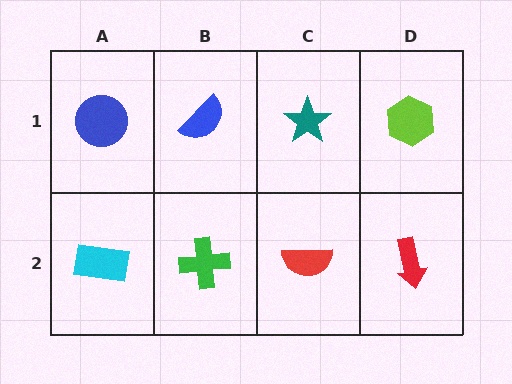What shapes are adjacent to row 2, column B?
A blue semicircle (row 1, column B), a cyan rectangle (row 2, column A), a red semicircle (row 2, column C).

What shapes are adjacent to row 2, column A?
A blue circle (row 1, column A), a green cross (row 2, column B).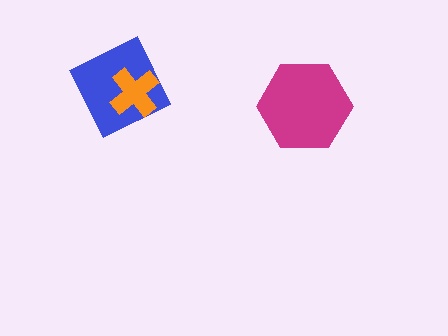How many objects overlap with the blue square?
1 object overlaps with the blue square.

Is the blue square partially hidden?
Yes, it is partially covered by another shape.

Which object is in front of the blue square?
The orange cross is in front of the blue square.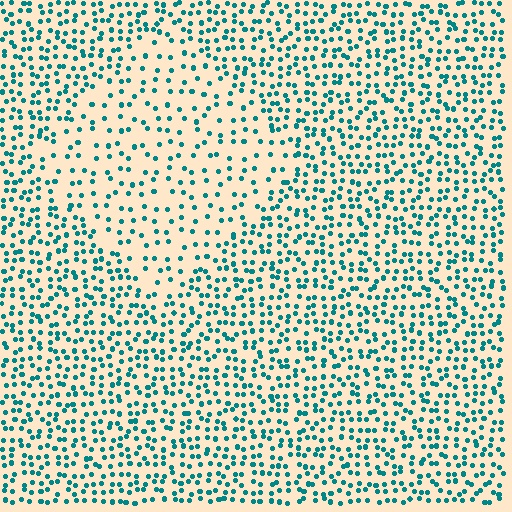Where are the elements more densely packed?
The elements are more densely packed outside the diamond boundary.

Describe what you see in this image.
The image contains small teal elements arranged at two different densities. A diamond-shaped region is visible where the elements are less densely packed than the surrounding area.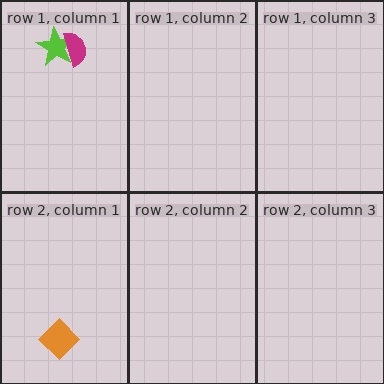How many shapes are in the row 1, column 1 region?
2.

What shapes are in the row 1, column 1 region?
The lime star, the magenta semicircle.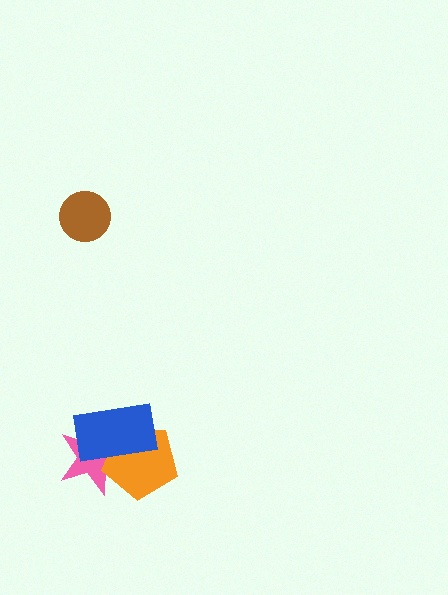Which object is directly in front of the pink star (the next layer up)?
The orange pentagon is directly in front of the pink star.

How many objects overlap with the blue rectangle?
2 objects overlap with the blue rectangle.